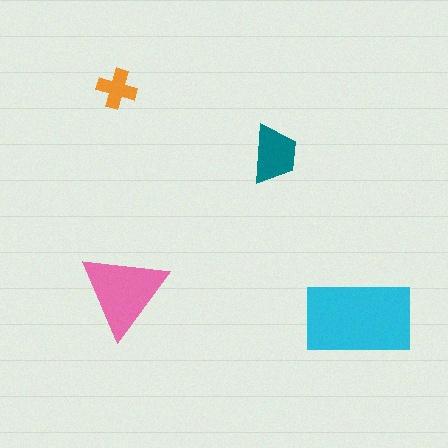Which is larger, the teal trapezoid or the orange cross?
The teal trapezoid.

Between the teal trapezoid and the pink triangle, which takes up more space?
The pink triangle.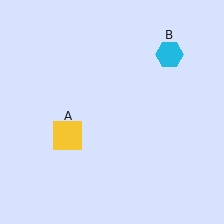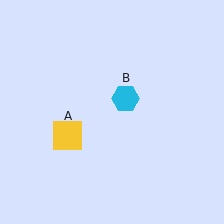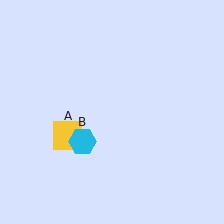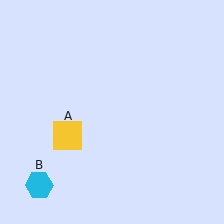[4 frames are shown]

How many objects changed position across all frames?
1 object changed position: cyan hexagon (object B).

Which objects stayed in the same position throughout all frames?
Yellow square (object A) remained stationary.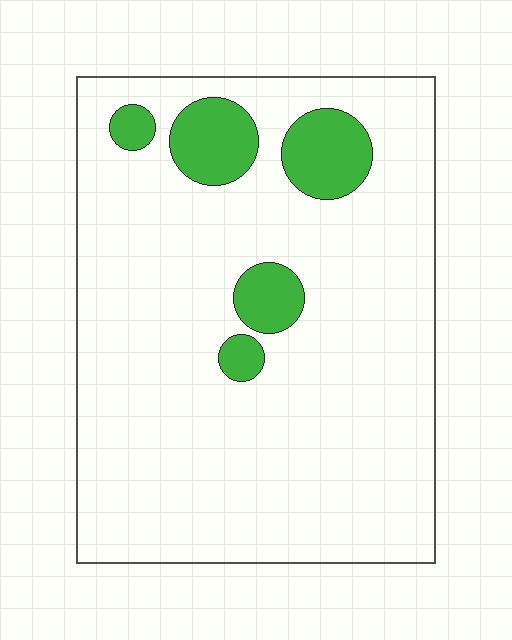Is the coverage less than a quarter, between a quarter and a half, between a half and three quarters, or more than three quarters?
Less than a quarter.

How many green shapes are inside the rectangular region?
5.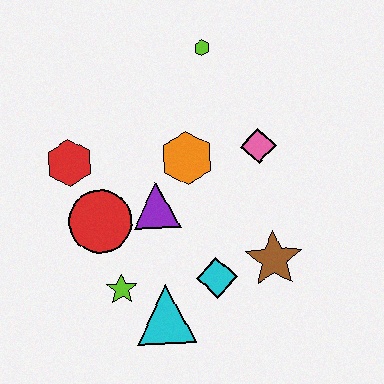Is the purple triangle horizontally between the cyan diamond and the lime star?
Yes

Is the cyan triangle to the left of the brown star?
Yes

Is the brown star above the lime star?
Yes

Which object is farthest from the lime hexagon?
The cyan triangle is farthest from the lime hexagon.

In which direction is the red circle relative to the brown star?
The red circle is to the left of the brown star.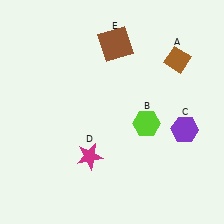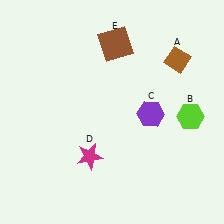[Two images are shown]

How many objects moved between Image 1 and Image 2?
2 objects moved between the two images.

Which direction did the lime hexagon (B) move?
The lime hexagon (B) moved right.